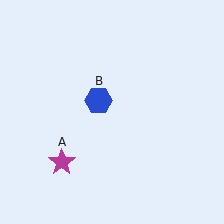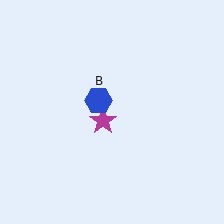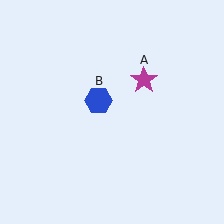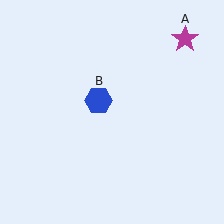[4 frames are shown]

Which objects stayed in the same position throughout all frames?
Blue hexagon (object B) remained stationary.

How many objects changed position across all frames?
1 object changed position: magenta star (object A).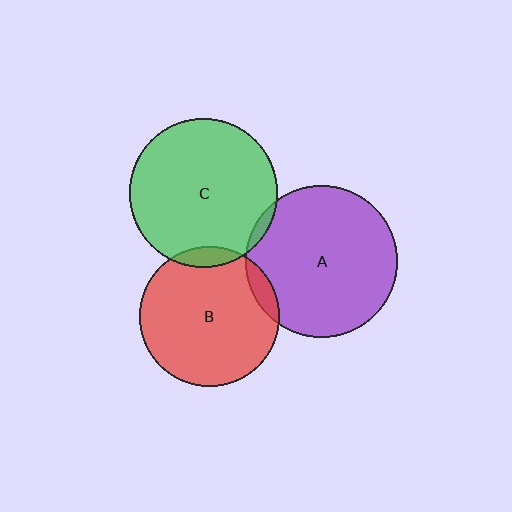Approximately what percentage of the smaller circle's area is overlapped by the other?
Approximately 5%.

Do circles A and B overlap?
Yes.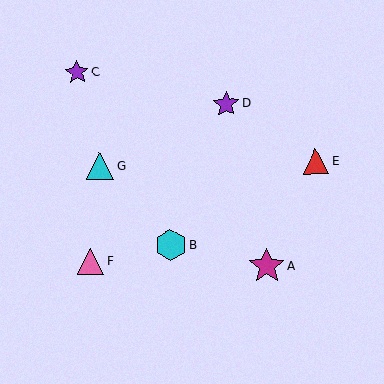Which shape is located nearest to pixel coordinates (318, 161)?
The red triangle (labeled E) at (316, 162) is nearest to that location.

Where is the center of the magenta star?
The center of the magenta star is at (267, 266).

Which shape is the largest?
The magenta star (labeled A) is the largest.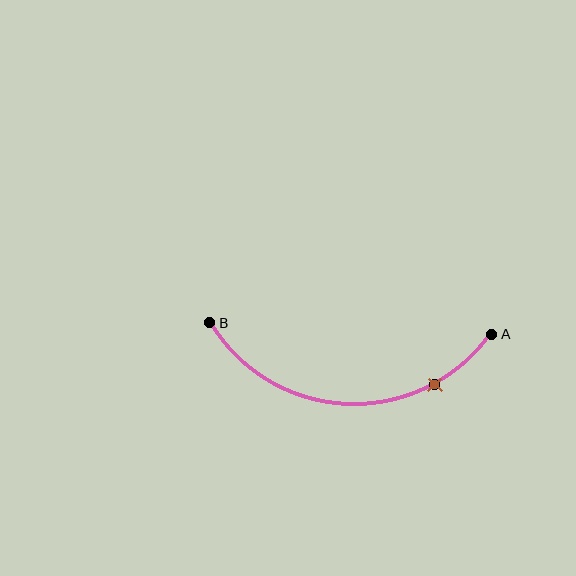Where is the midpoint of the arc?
The arc midpoint is the point on the curve farthest from the straight line joining A and B. It sits below that line.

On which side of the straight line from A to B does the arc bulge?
The arc bulges below the straight line connecting A and B.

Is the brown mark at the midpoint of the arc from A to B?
No. The brown mark lies on the arc but is closer to endpoint A. The arc midpoint would be at the point on the curve equidistant along the arc from both A and B.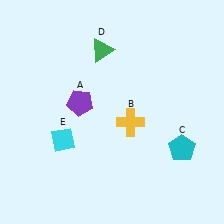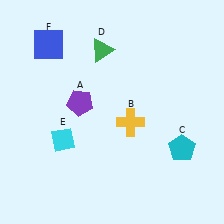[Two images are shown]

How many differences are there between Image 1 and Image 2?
There is 1 difference between the two images.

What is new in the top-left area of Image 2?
A blue square (F) was added in the top-left area of Image 2.